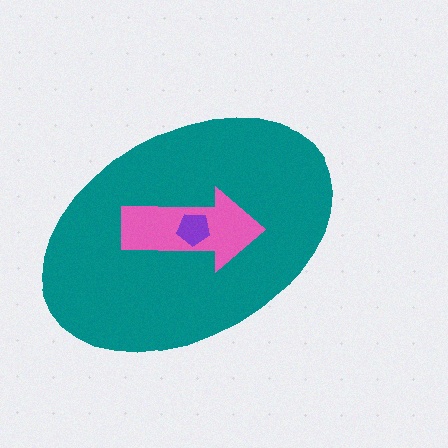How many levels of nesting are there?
3.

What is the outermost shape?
The teal ellipse.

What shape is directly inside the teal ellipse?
The pink arrow.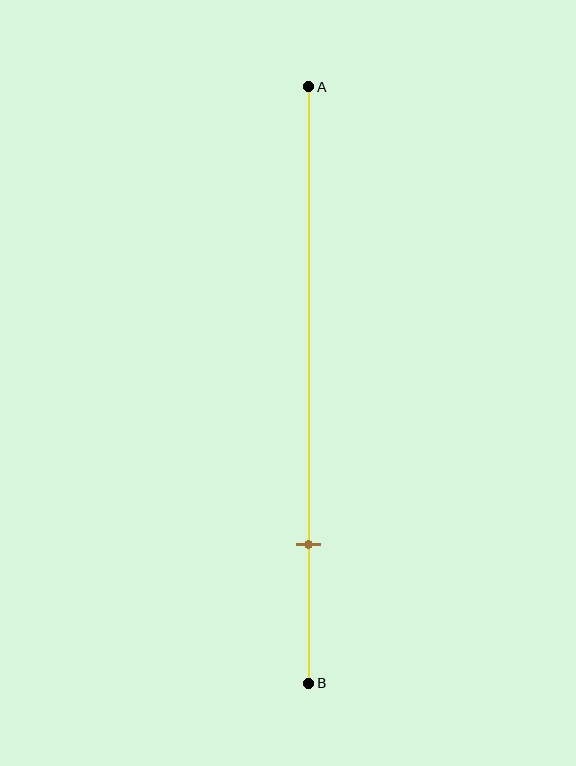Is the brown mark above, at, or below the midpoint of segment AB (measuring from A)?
The brown mark is below the midpoint of segment AB.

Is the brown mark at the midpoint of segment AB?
No, the mark is at about 75% from A, not at the 50% midpoint.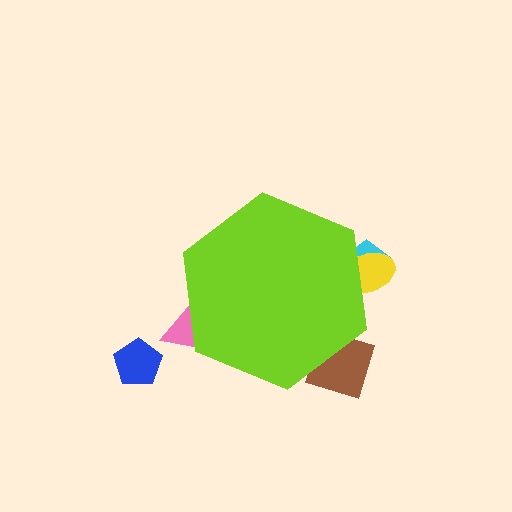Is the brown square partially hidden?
Yes, the brown square is partially hidden behind the lime hexagon.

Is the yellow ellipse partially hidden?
Yes, the yellow ellipse is partially hidden behind the lime hexagon.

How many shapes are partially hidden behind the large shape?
4 shapes are partially hidden.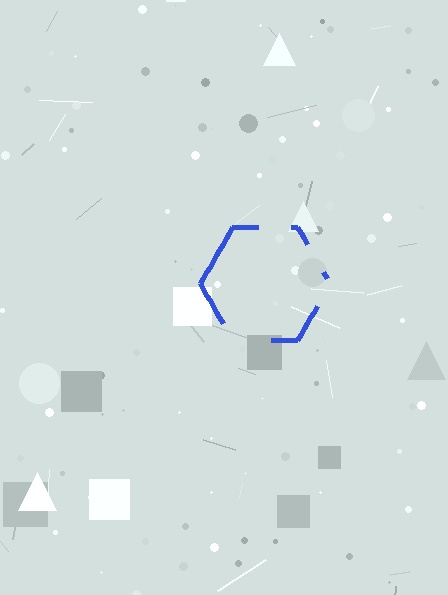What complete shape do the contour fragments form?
The contour fragments form a hexagon.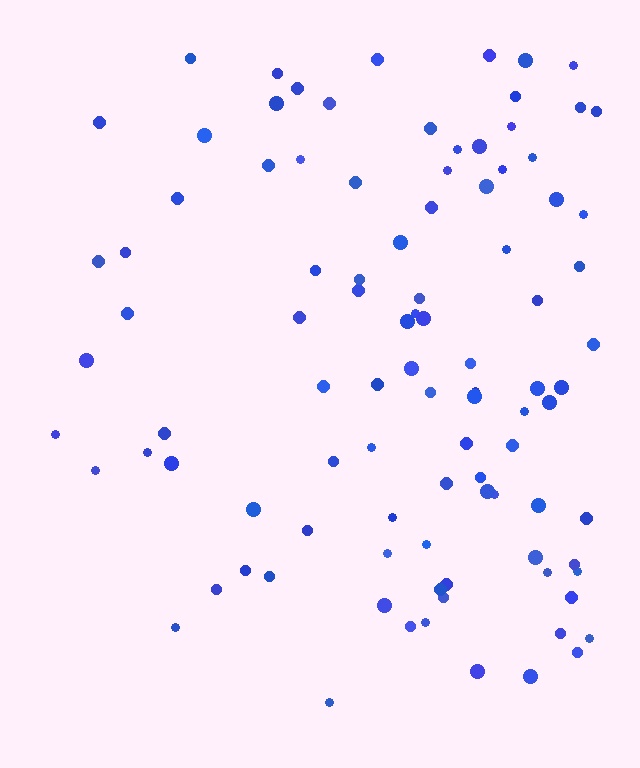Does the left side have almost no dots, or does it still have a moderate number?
Still a moderate number, just noticeably fewer than the right.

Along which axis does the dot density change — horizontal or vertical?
Horizontal.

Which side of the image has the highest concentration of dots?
The right.